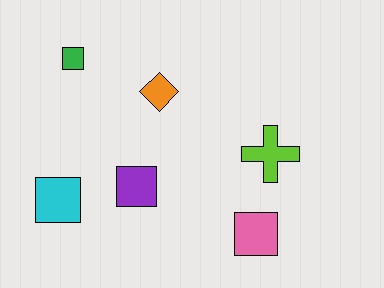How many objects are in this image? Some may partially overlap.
There are 6 objects.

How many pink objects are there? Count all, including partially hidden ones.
There is 1 pink object.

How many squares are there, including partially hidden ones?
There are 4 squares.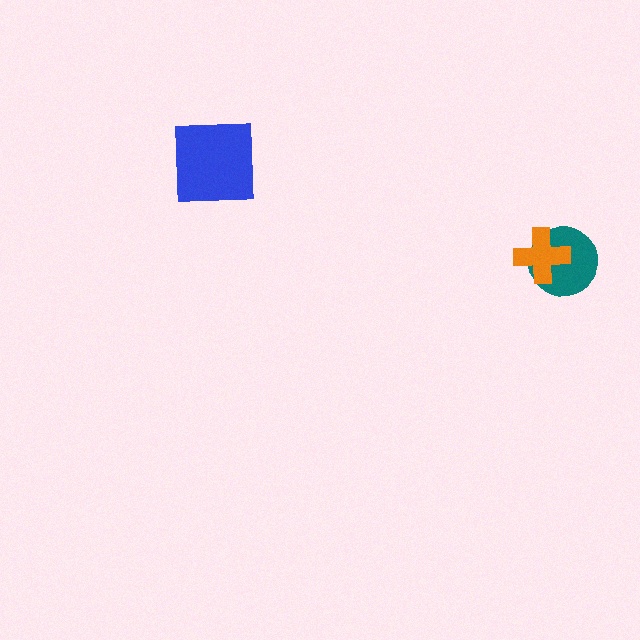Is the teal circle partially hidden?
Yes, it is partially covered by another shape.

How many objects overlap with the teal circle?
1 object overlaps with the teal circle.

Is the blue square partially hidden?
No, no other shape covers it.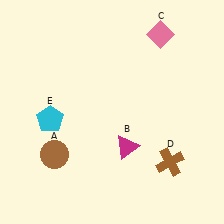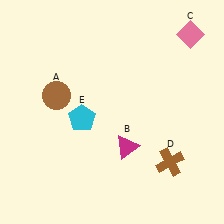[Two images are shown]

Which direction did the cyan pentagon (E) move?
The cyan pentagon (E) moved right.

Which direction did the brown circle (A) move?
The brown circle (A) moved up.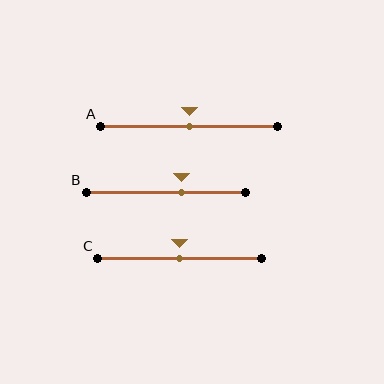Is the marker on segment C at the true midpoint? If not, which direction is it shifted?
Yes, the marker on segment C is at the true midpoint.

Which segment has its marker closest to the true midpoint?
Segment A has its marker closest to the true midpoint.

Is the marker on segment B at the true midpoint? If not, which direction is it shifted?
No, the marker on segment B is shifted to the right by about 10% of the segment length.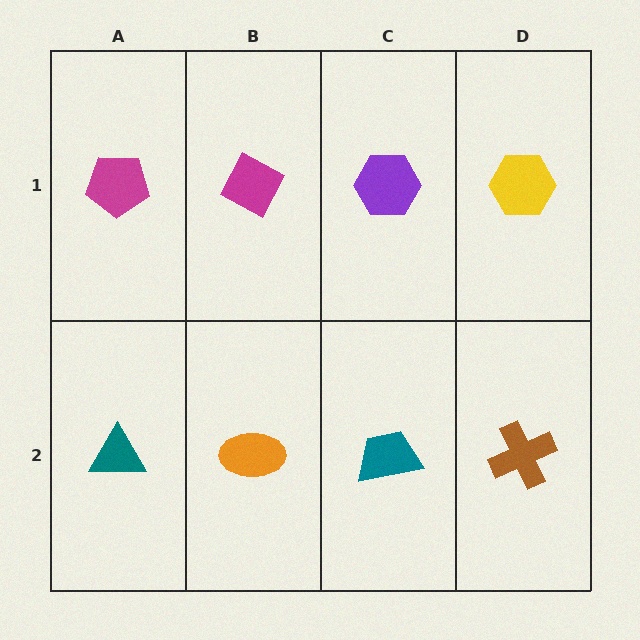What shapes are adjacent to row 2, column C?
A purple hexagon (row 1, column C), an orange ellipse (row 2, column B), a brown cross (row 2, column D).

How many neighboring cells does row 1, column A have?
2.